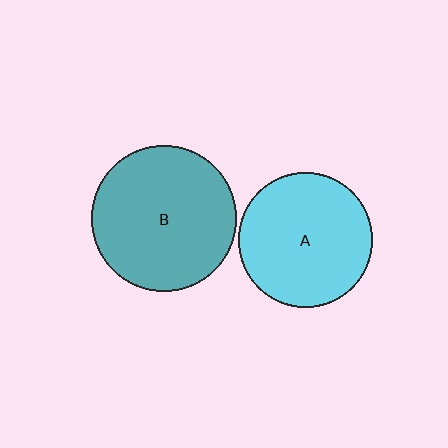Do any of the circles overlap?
No, none of the circles overlap.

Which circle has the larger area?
Circle B (teal).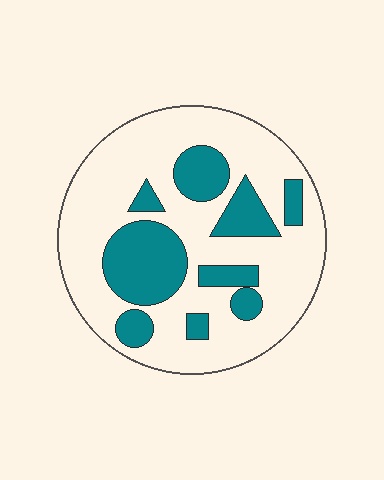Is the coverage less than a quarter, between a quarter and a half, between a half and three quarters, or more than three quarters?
Between a quarter and a half.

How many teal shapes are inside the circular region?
9.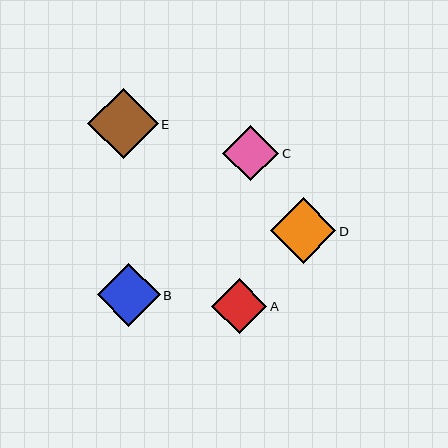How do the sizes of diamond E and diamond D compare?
Diamond E and diamond D are approximately the same size.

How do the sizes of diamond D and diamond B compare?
Diamond D and diamond B are approximately the same size.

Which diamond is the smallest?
Diamond A is the smallest with a size of approximately 55 pixels.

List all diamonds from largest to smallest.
From largest to smallest: E, D, B, C, A.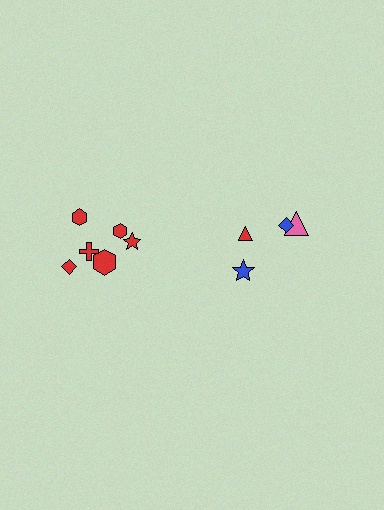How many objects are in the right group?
There are 4 objects.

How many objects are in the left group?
There are 6 objects.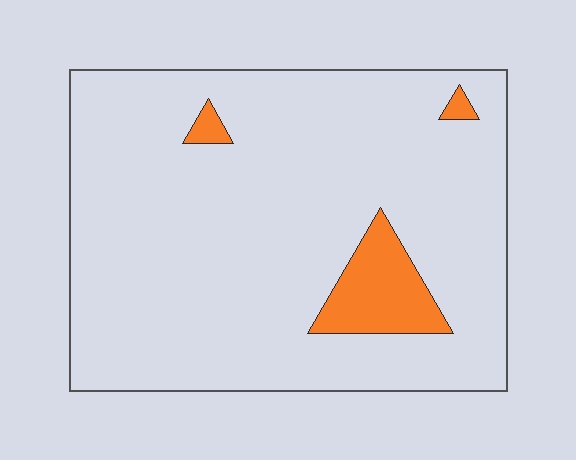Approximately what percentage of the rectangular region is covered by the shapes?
Approximately 10%.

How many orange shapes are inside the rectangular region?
3.